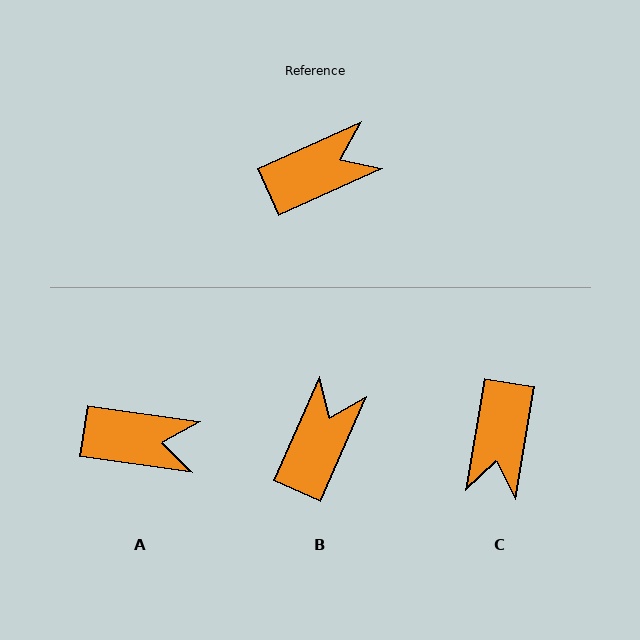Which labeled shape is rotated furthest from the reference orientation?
C, about 124 degrees away.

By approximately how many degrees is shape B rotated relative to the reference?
Approximately 42 degrees counter-clockwise.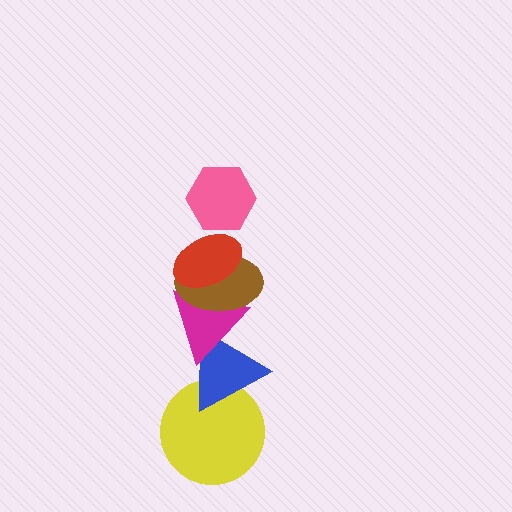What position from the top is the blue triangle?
The blue triangle is 5th from the top.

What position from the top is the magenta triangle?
The magenta triangle is 4th from the top.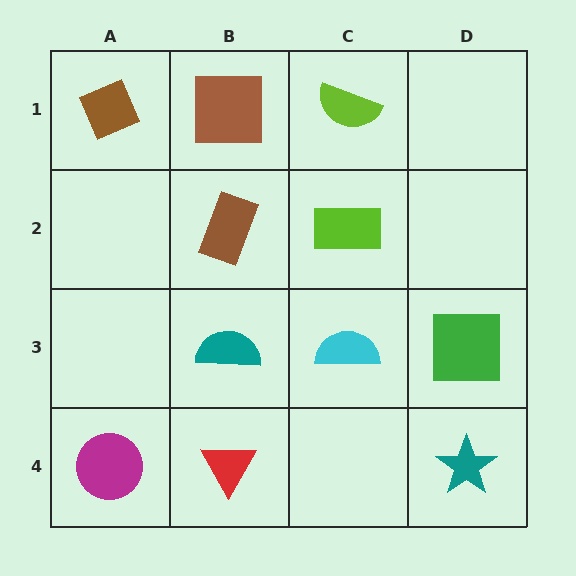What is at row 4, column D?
A teal star.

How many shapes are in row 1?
3 shapes.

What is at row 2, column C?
A lime rectangle.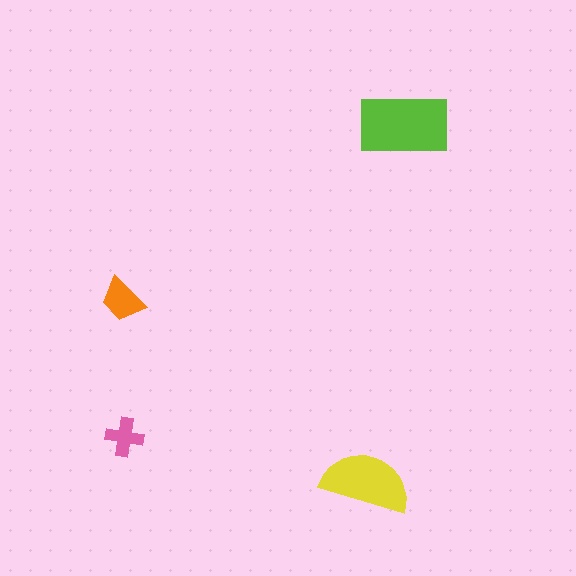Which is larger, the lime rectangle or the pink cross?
The lime rectangle.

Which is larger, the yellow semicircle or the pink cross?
The yellow semicircle.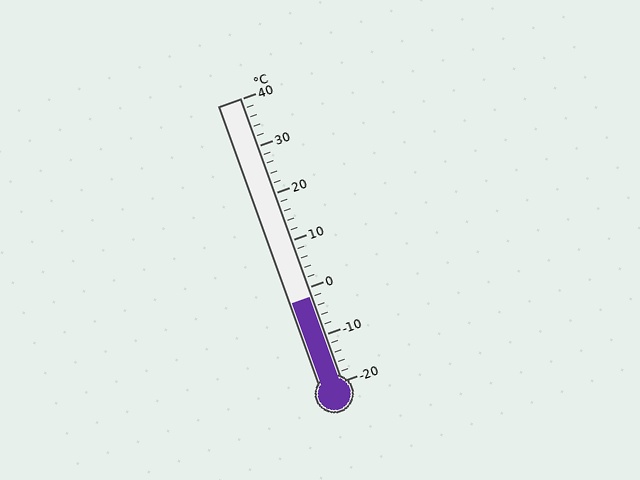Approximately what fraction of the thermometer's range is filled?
The thermometer is filled to approximately 30% of its range.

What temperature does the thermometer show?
The thermometer shows approximately -2°C.